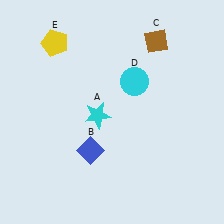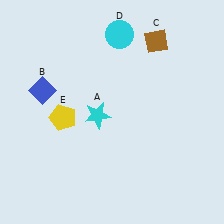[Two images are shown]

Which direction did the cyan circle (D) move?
The cyan circle (D) moved up.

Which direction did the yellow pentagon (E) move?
The yellow pentagon (E) moved down.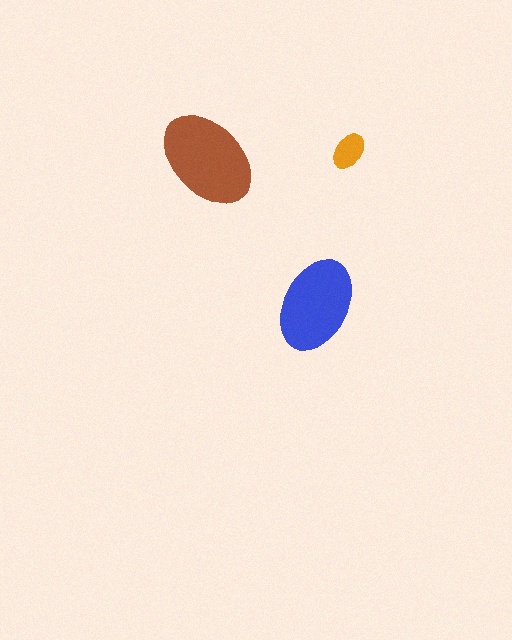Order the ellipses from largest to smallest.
the brown one, the blue one, the orange one.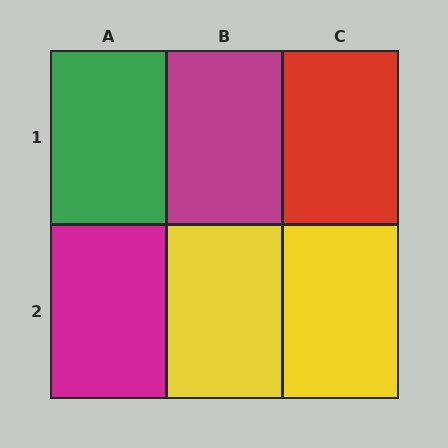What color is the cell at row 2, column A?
Magenta.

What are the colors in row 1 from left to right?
Green, magenta, red.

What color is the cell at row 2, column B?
Yellow.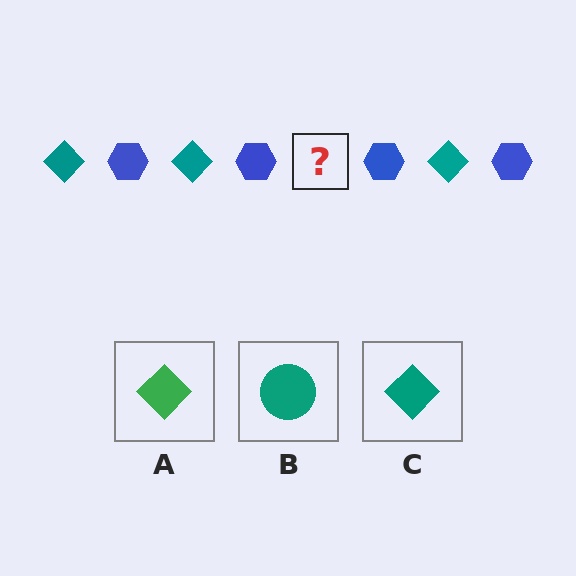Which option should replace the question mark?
Option C.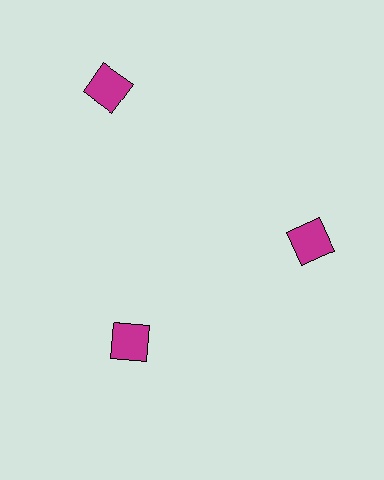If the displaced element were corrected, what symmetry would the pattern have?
It would have 3-fold rotational symmetry — the pattern would map onto itself every 120 degrees.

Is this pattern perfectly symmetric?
No. The 3 magenta squares are arranged in a ring, but one element near the 11 o'clock position is pushed outward from the center, breaking the 3-fold rotational symmetry.